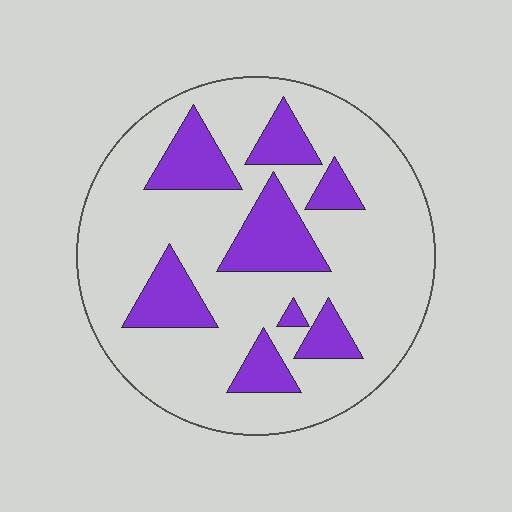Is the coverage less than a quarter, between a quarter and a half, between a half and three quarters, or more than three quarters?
Less than a quarter.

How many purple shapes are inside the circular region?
8.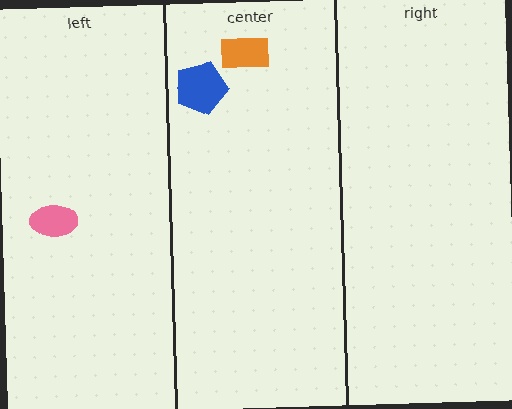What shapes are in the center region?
The blue pentagon, the orange rectangle.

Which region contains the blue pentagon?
The center region.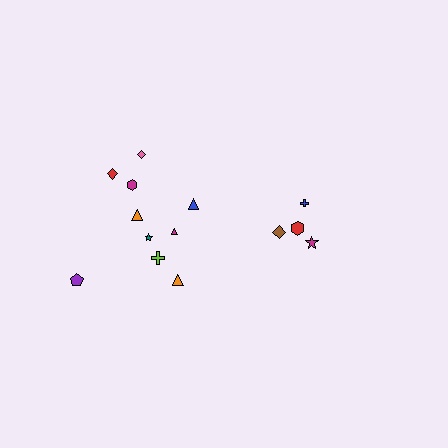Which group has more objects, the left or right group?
The left group.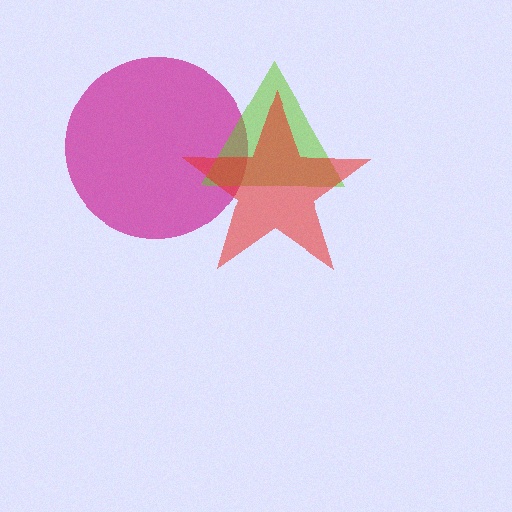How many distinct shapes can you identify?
There are 3 distinct shapes: a magenta circle, a lime triangle, a red star.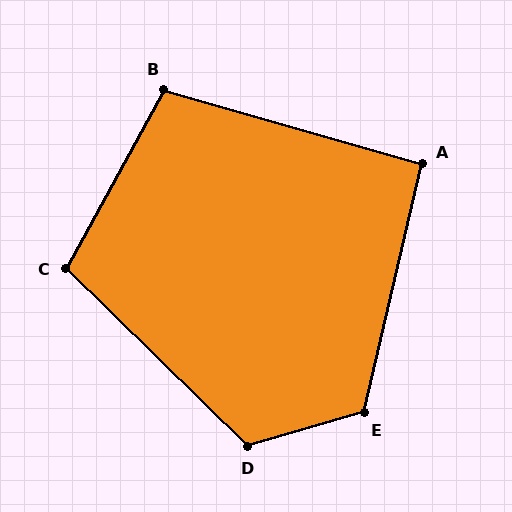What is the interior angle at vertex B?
Approximately 103 degrees (obtuse).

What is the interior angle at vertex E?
Approximately 119 degrees (obtuse).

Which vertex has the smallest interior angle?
A, at approximately 93 degrees.